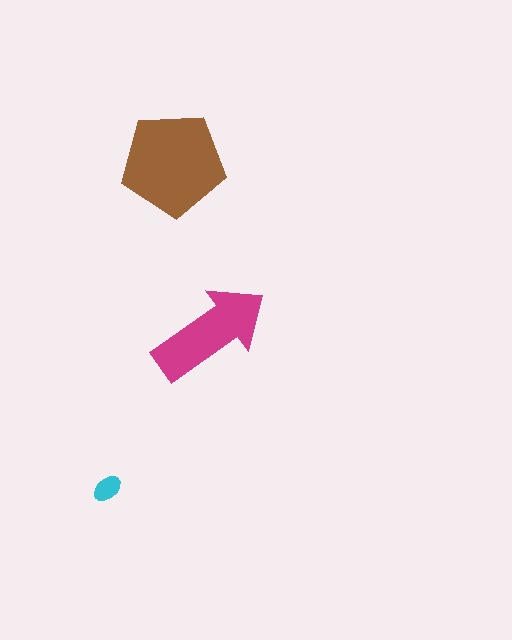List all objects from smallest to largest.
The cyan ellipse, the magenta arrow, the brown pentagon.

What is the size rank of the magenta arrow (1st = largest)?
2nd.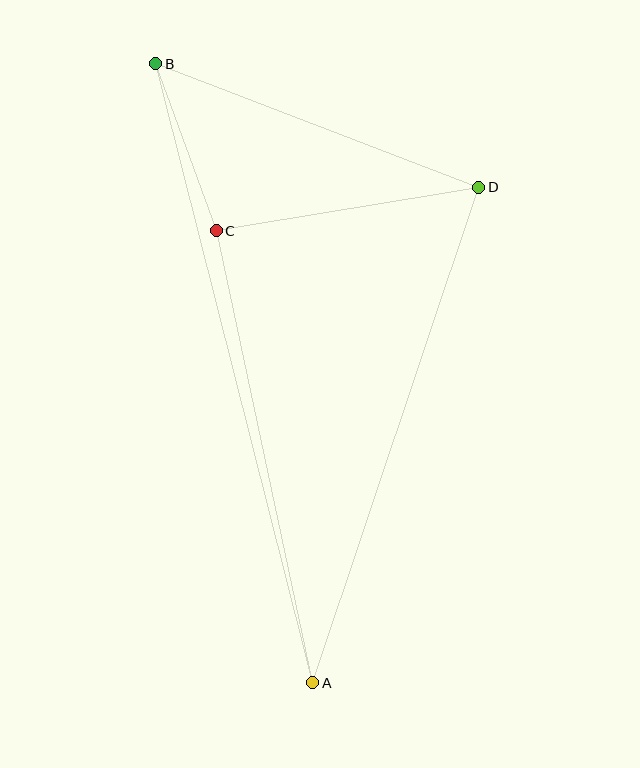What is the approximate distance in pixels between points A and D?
The distance between A and D is approximately 522 pixels.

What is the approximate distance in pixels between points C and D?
The distance between C and D is approximately 266 pixels.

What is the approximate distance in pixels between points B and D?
The distance between B and D is approximately 346 pixels.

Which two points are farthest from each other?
Points A and B are farthest from each other.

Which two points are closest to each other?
Points B and C are closest to each other.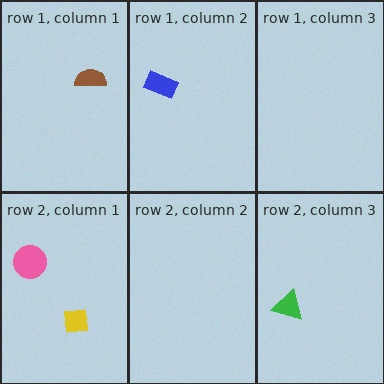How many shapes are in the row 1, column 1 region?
1.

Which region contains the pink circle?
The row 2, column 1 region.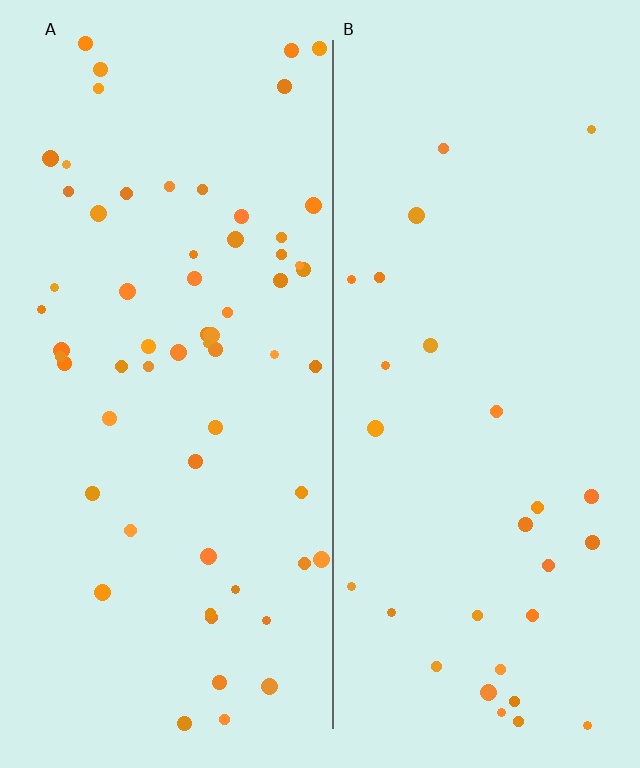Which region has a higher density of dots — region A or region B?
A (the left).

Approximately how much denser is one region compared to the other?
Approximately 2.1× — region A over region B.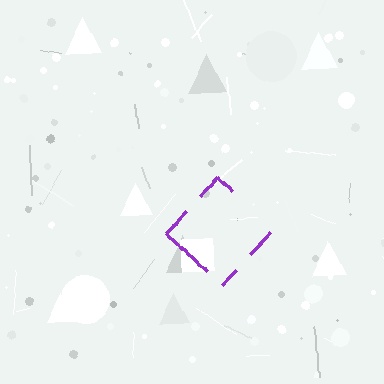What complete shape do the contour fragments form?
The contour fragments form a diamond.